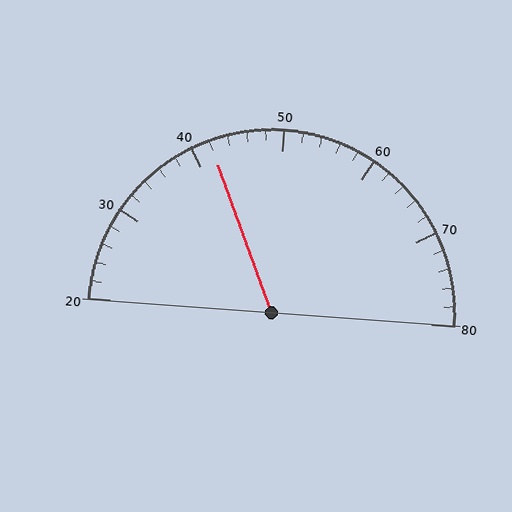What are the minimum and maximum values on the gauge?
The gauge ranges from 20 to 80.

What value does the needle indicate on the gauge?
The needle indicates approximately 42.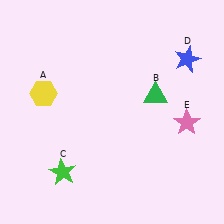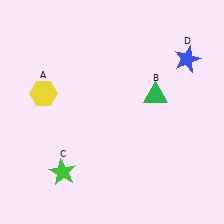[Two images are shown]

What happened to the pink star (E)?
The pink star (E) was removed in Image 2. It was in the bottom-right area of Image 1.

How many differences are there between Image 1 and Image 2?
There is 1 difference between the two images.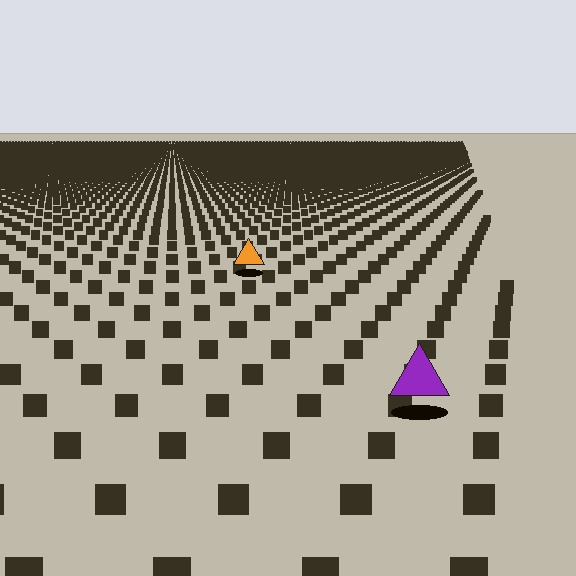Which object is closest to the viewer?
The purple triangle is closest. The texture marks near it are larger and more spread out.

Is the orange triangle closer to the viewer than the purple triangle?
No. The purple triangle is closer — you can tell from the texture gradient: the ground texture is coarser near it.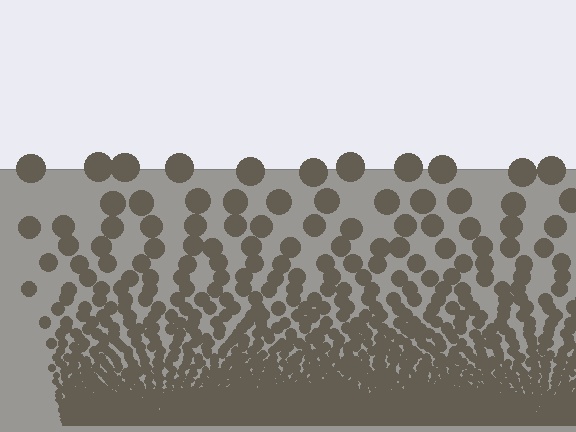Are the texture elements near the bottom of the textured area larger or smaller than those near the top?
Smaller. The gradient is inverted — elements near the bottom are smaller and denser.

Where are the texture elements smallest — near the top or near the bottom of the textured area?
Near the bottom.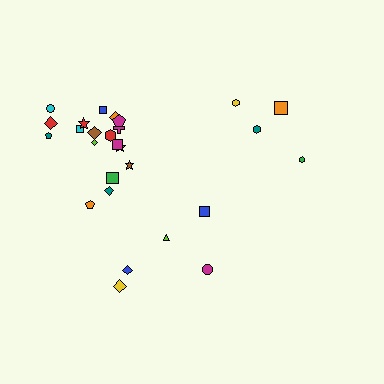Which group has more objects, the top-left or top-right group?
The top-left group.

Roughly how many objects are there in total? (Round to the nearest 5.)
Roughly 25 objects in total.